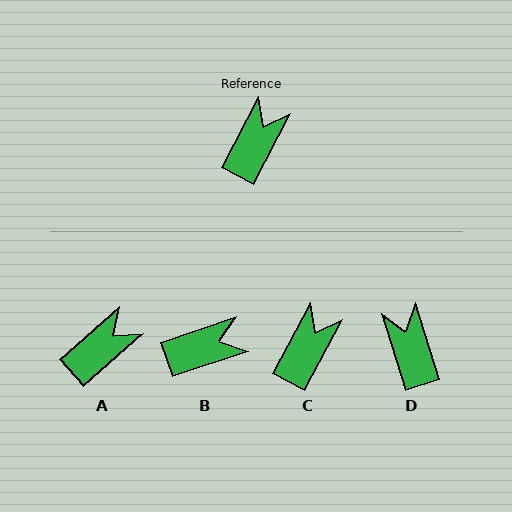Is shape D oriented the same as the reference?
No, it is off by about 45 degrees.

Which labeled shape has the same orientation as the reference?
C.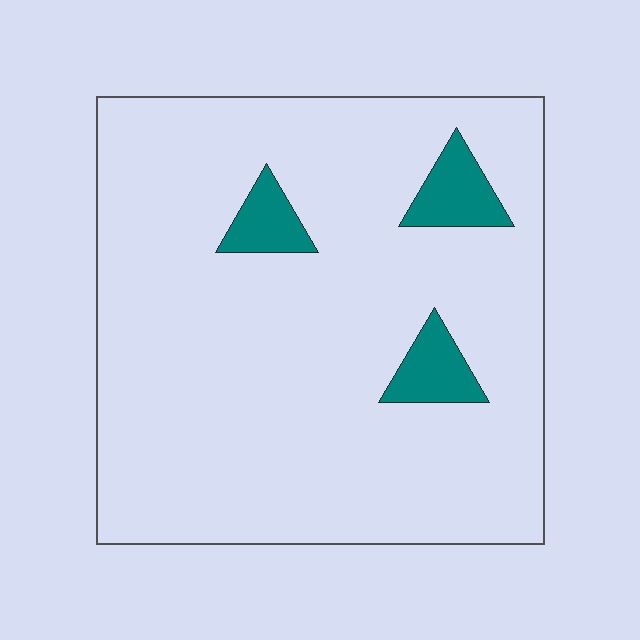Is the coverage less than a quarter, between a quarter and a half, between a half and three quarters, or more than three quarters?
Less than a quarter.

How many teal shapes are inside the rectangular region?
3.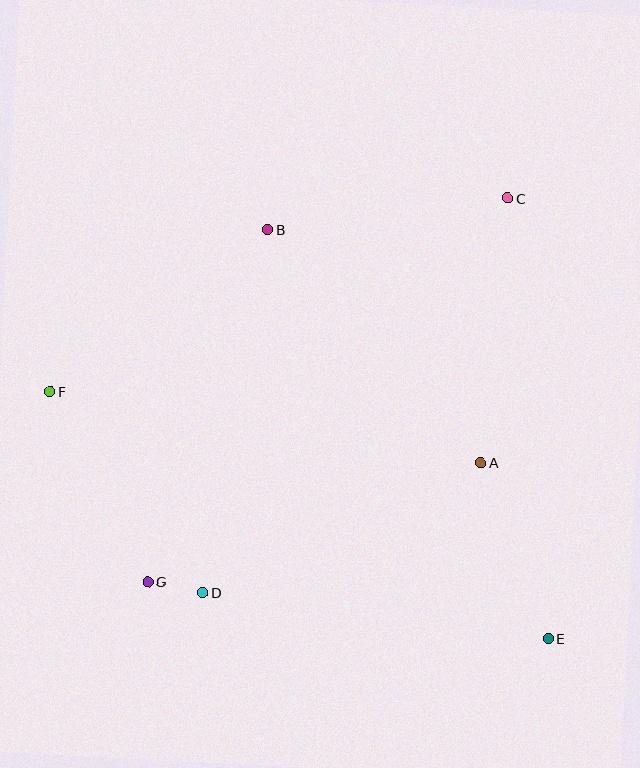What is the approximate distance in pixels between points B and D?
The distance between B and D is approximately 369 pixels.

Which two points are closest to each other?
Points D and G are closest to each other.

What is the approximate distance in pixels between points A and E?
The distance between A and E is approximately 188 pixels.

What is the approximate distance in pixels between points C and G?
The distance between C and G is approximately 526 pixels.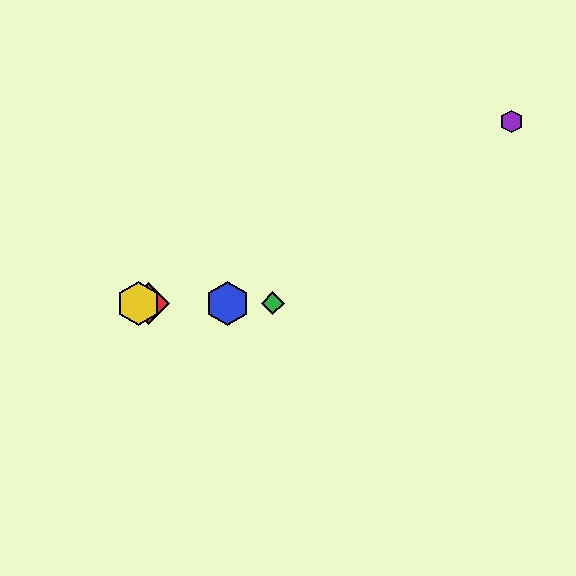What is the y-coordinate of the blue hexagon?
The blue hexagon is at y≈303.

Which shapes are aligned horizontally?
The red diamond, the blue hexagon, the green diamond, the yellow hexagon are aligned horizontally.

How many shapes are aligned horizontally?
4 shapes (the red diamond, the blue hexagon, the green diamond, the yellow hexagon) are aligned horizontally.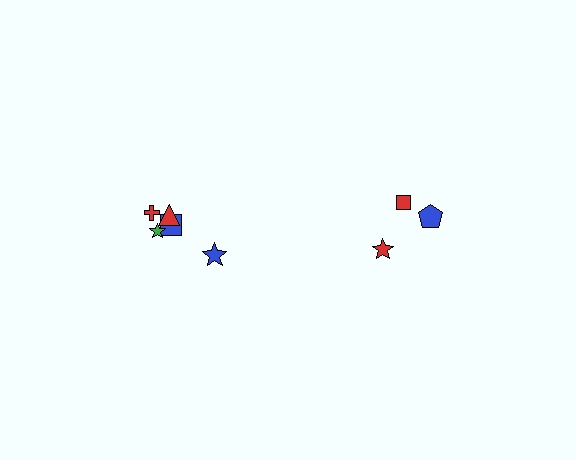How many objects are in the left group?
There are 5 objects.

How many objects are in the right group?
There are 3 objects.